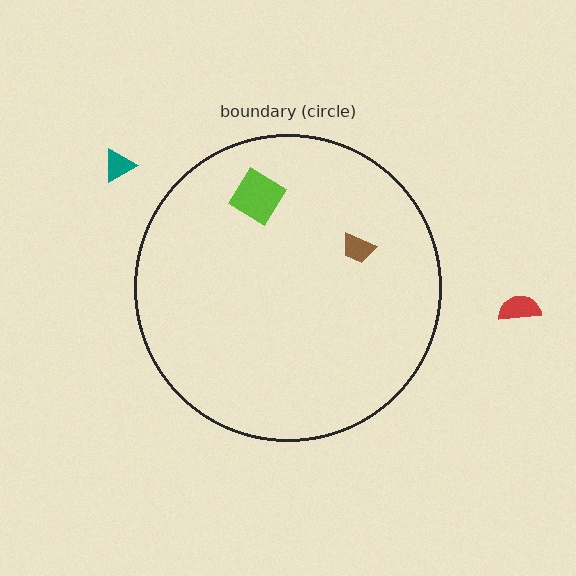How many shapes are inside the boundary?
2 inside, 2 outside.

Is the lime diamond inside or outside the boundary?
Inside.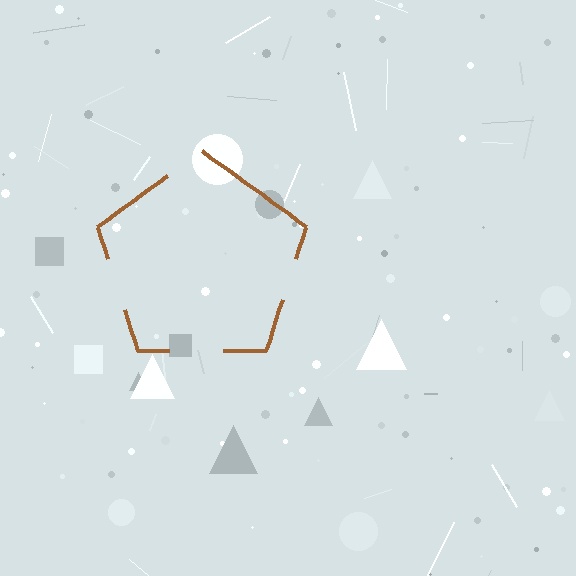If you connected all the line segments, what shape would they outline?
They would outline a pentagon.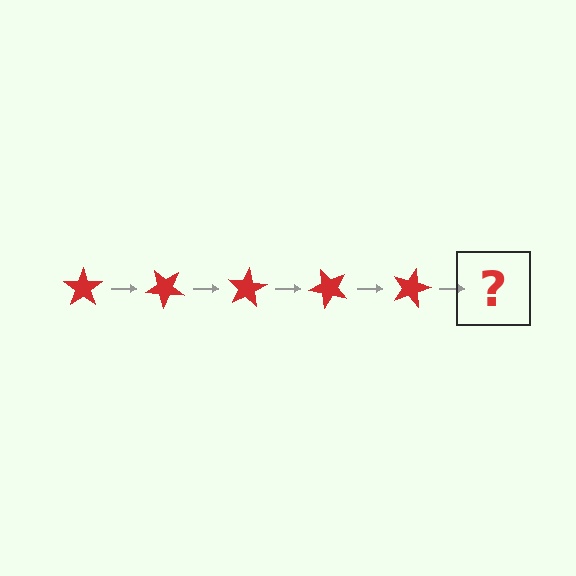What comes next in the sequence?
The next element should be a red star rotated 200 degrees.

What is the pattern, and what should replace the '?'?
The pattern is that the star rotates 40 degrees each step. The '?' should be a red star rotated 200 degrees.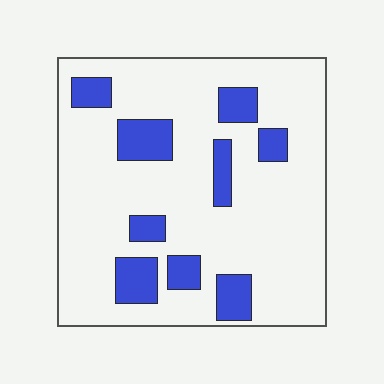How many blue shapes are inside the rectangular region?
9.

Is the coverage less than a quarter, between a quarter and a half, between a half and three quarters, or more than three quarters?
Less than a quarter.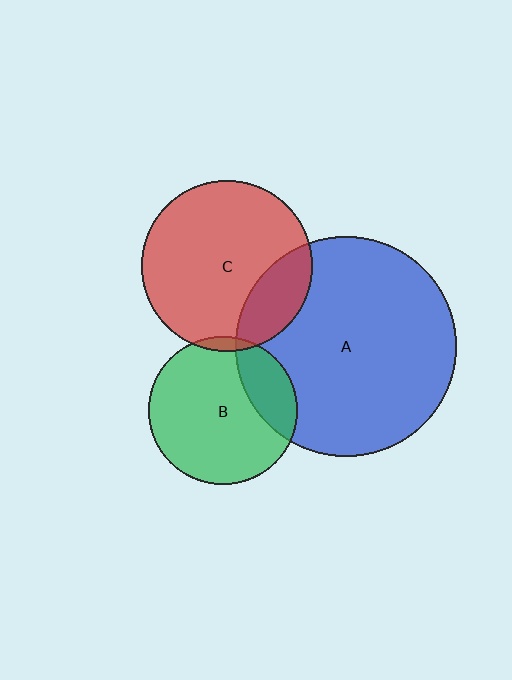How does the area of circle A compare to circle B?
Approximately 2.2 times.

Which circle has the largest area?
Circle A (blue).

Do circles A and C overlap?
Yes.